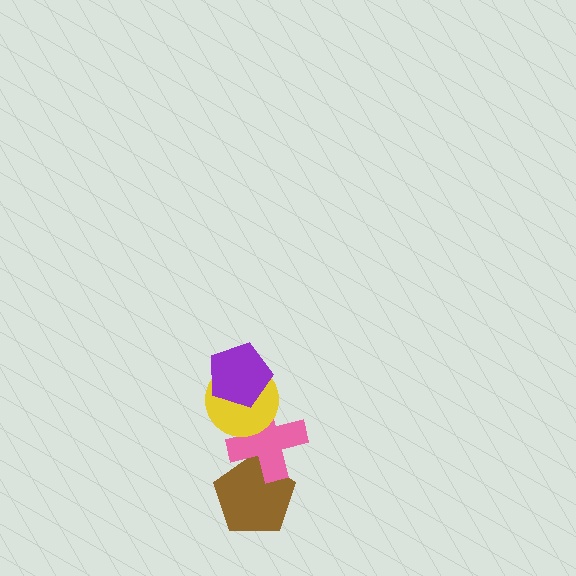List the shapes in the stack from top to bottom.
From top to bottom: the purple pentagon, the yellow circle, the pink cross, the brown pentagon.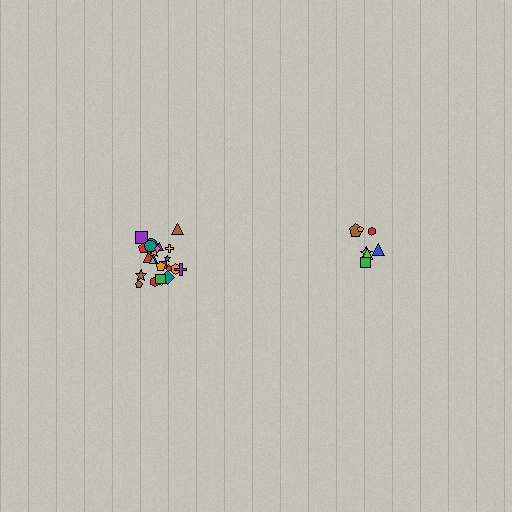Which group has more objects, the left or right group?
The left group.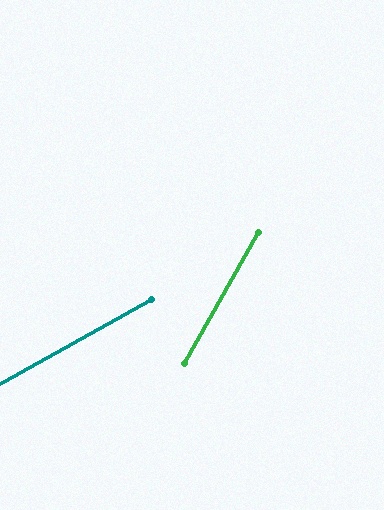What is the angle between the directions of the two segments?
Approximately 31 degrees.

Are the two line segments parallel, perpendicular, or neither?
Neither parallel nor perpendicular — they differ by about 31°.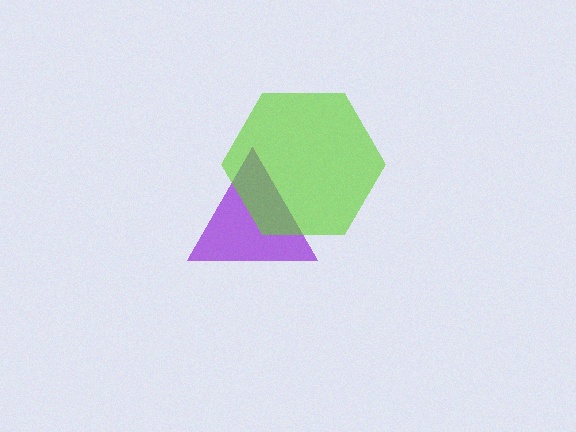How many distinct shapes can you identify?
There are 2 distinct shapes: a purple triangle, a lime hexagon.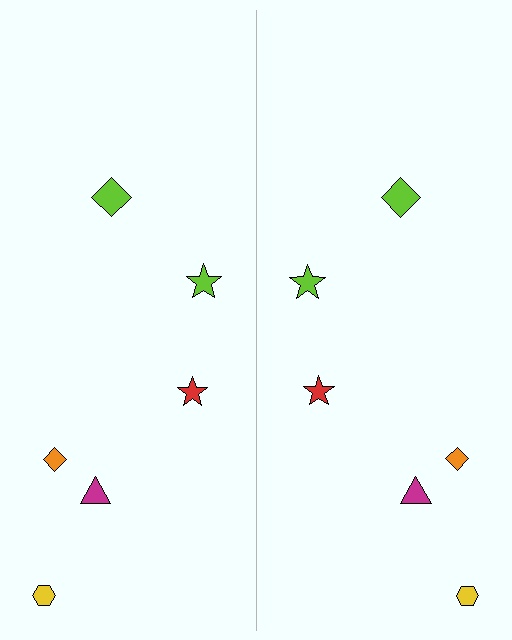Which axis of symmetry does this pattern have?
The pattern has a vertical axis of symmetry running through the center of the image.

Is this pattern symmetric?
Yes, this pattern has bilateral (reflection) symmetry.